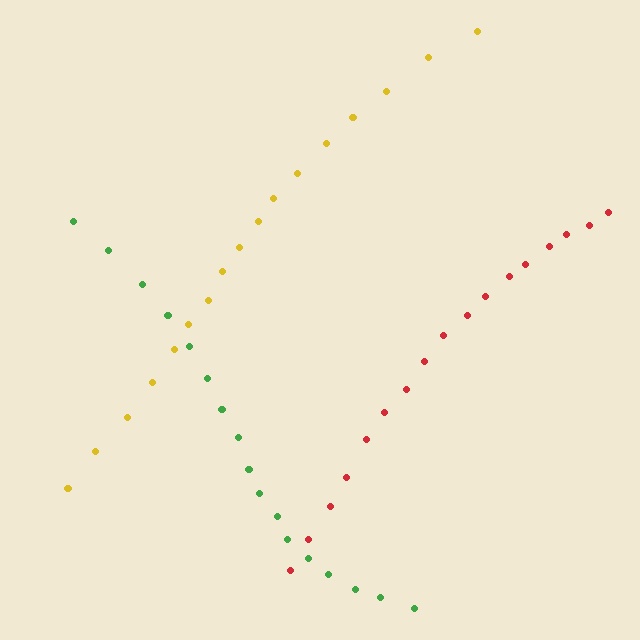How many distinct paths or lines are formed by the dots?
There are 3 distinct paths.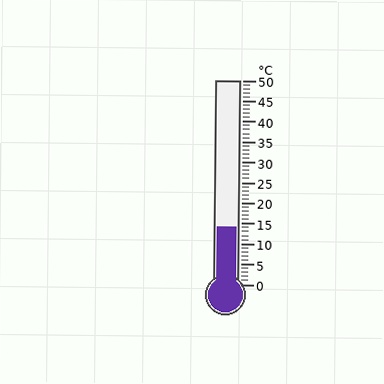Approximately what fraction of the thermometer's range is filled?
The thermometer is filled to approximately 30% of its range.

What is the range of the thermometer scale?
The thermometer scale ranges from 0°C to 50°C.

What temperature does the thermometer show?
The thermometer shows approximately 14°C.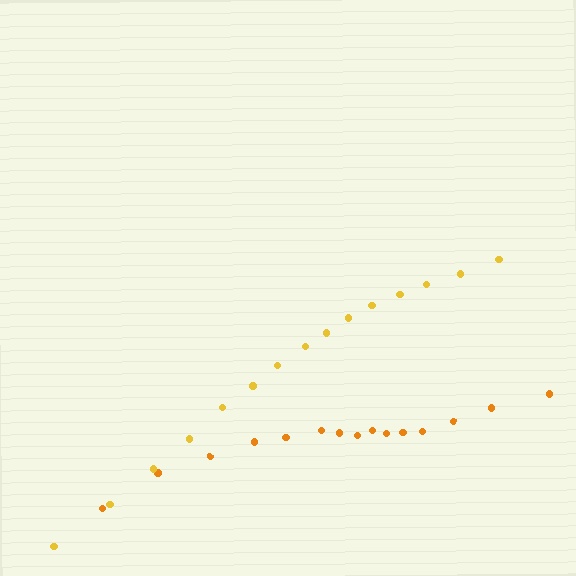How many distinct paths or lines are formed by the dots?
There are 2 distinct paths.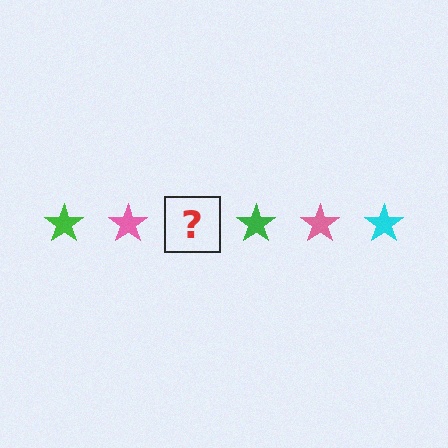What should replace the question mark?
The question mark should be replaced with a cyan star.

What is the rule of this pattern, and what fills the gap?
The rule is that the pattern cycles through green, pink, cyan stars. The gap should be filled with a cyan star.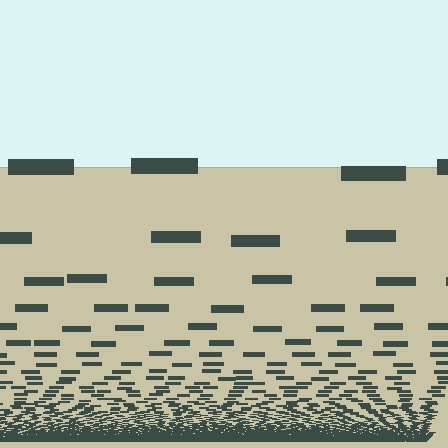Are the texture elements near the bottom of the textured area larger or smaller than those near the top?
Smaller. The gradient is inverted — elements near the bottom are smaller and denser.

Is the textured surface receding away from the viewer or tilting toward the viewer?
The surface appears to tilt toward the viewer. Texture elements get larger and sparser toward the top.